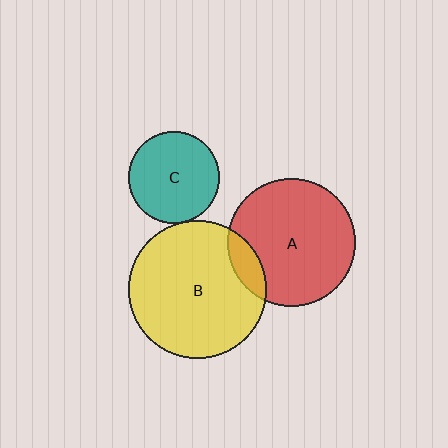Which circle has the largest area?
Circle B (yellow).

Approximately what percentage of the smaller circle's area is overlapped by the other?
Approximately 10%.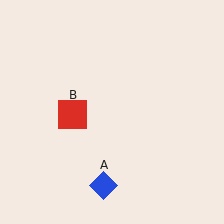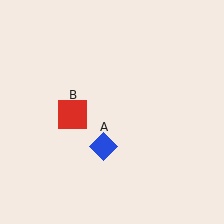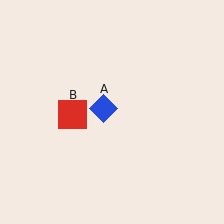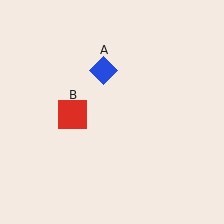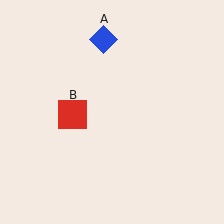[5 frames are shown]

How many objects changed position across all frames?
1 object changed position: blue diamond (object A).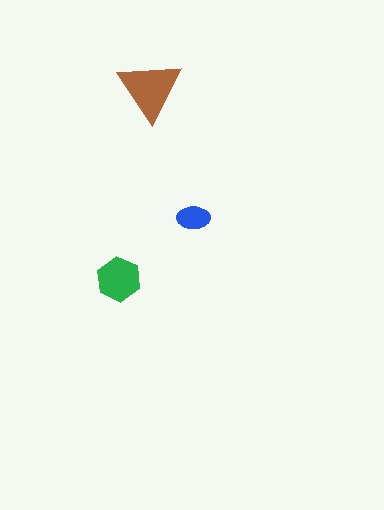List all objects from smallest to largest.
The blue ellipse, the green hexagon, the brown triangle.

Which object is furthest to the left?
The green hexagon is leftmost.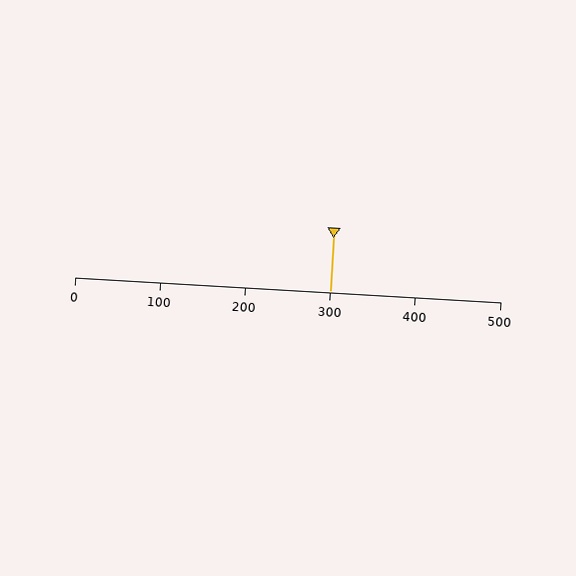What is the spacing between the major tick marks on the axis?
The major ticks are spaced 100 apart.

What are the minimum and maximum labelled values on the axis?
The axis runs from 0 to 500.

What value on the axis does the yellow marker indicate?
The marker indicates approximately 300.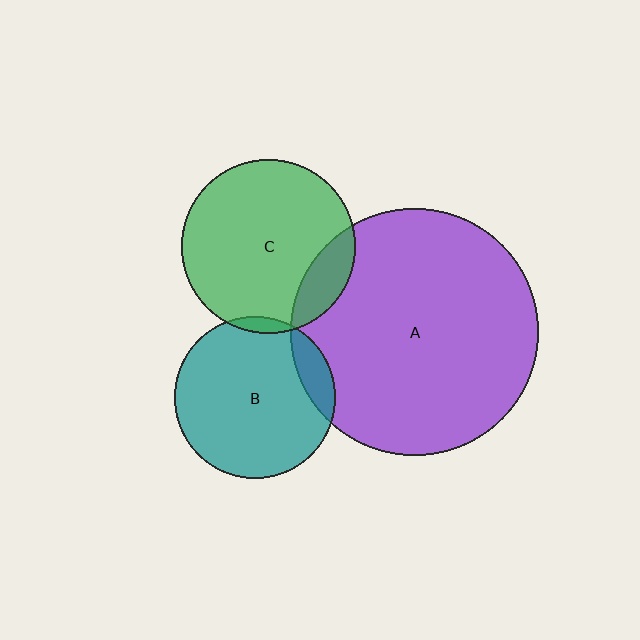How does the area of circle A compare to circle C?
Approximately 2.0 times.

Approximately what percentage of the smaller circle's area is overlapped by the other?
Approximately 5%.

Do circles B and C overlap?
Yes.